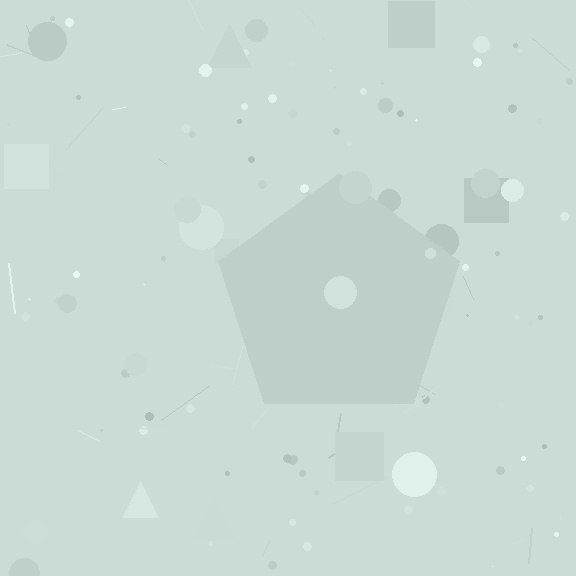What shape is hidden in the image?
A pentagon is hidden in the image.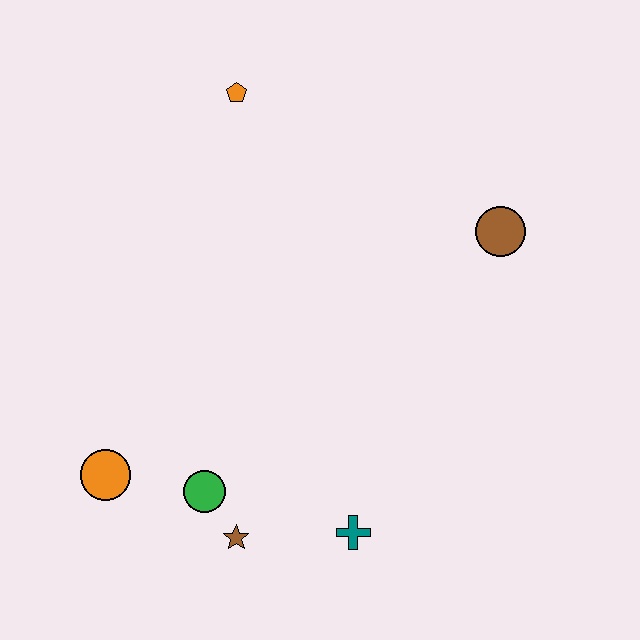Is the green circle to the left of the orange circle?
No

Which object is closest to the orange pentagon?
The brown circle is closest to the orange pentagon.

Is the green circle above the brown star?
Yes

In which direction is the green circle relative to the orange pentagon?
The green circle is below the orange pentagon.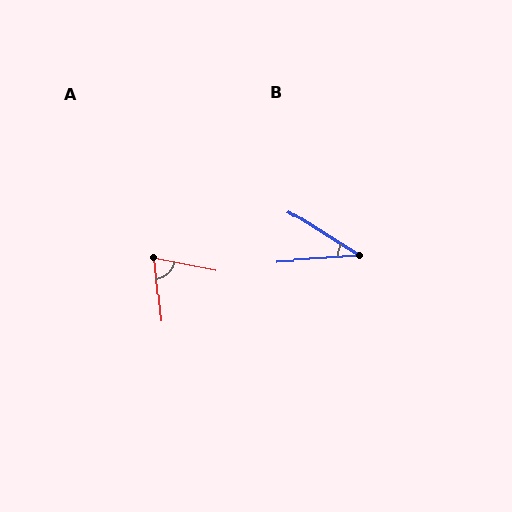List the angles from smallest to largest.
B (36°), A (73°).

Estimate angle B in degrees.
Approximately 36 degrees.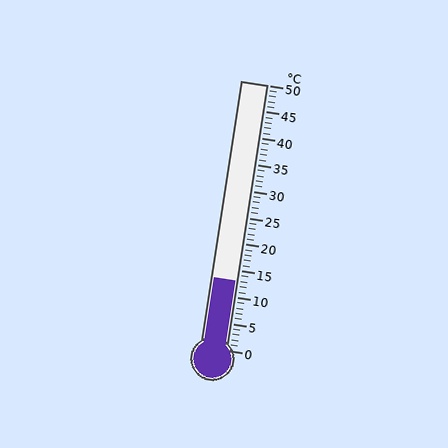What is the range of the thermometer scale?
The thermometer scale ranges from 0°C to 50°C.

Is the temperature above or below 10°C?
The temperature is above 10°C.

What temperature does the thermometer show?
The thermometer shows approximately 13°C.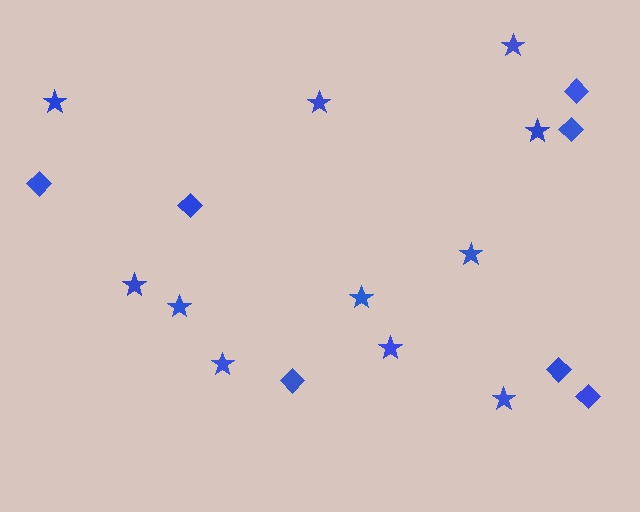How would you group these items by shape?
There are 2 groups: one group of stars (11) and one group of diamonds (7).